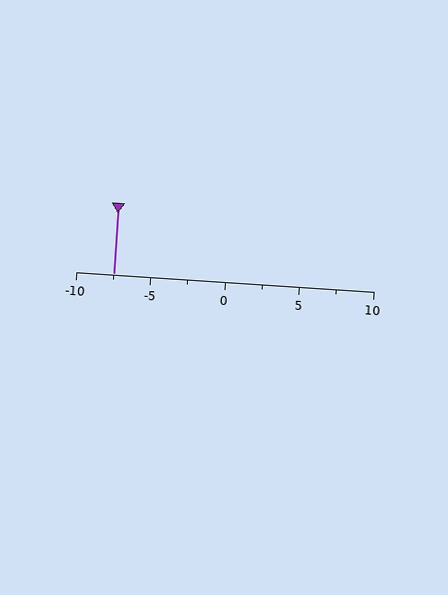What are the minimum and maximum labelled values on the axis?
The axis runs from -10 to 10.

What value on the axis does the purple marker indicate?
The marker indicates approximately -7.5.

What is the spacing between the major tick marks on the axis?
The major ticks are spaced 5 apart.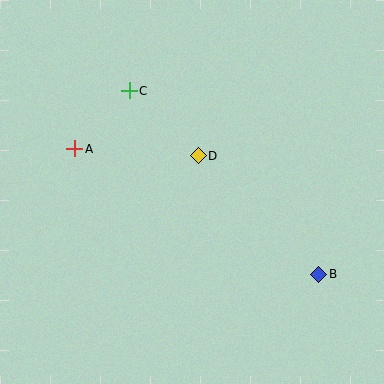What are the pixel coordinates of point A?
Point A is at (75, 149).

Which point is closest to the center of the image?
Point D at (198, 156) is closest to the center.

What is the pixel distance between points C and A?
The distance between C and A is 80 pixels.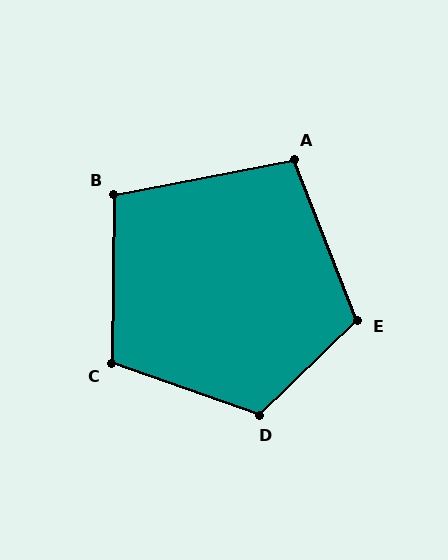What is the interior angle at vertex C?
Approximately 109 degrees (obtuse).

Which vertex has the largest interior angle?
D, at approximately 117 degrees.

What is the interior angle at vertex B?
Approximately 101 degrees (obtuse).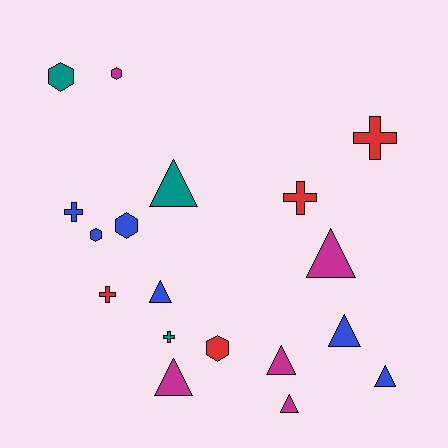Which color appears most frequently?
Blue, with 6 objects.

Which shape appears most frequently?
Triangle, with 8 objects.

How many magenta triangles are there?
There are 4 magenta triangles.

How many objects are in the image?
There are 18 objects.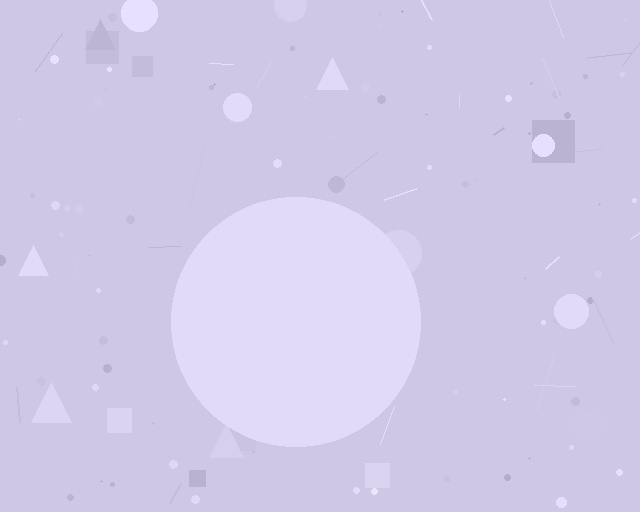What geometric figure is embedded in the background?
A circle is embedded in the background.